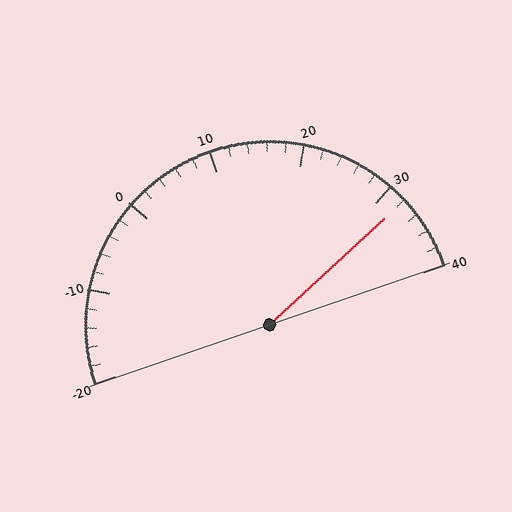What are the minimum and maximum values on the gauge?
The gauge ranges from -20 to 40.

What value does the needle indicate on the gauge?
The needle indicates approximately 32.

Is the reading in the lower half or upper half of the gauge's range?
The reading is in the upper half of the range (-20 to 40).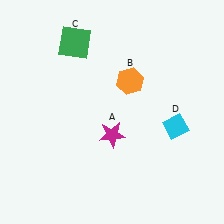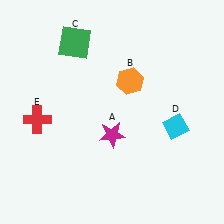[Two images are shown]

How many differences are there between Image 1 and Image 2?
There is 1 difference between the two images.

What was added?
A red cross (E) was added in Image 2.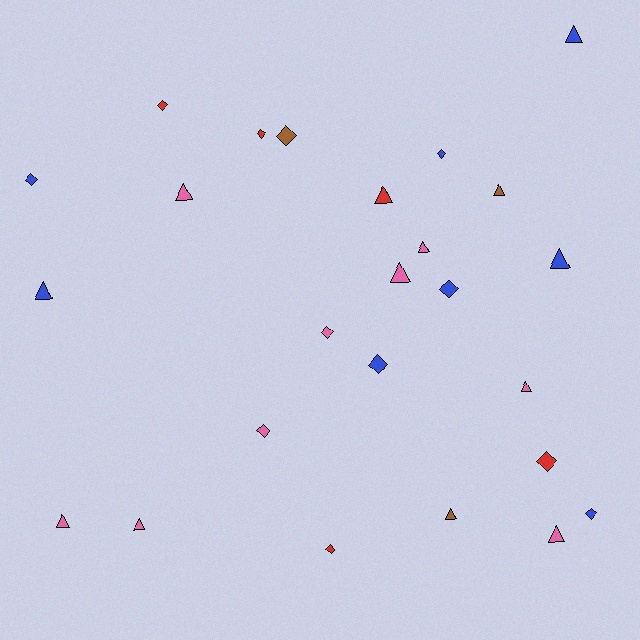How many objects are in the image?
There are 25 objects.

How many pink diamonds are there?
There are 2 pink diamonds.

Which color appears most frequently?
Pink, with 9 objects.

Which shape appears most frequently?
Triangle, with 13 objects.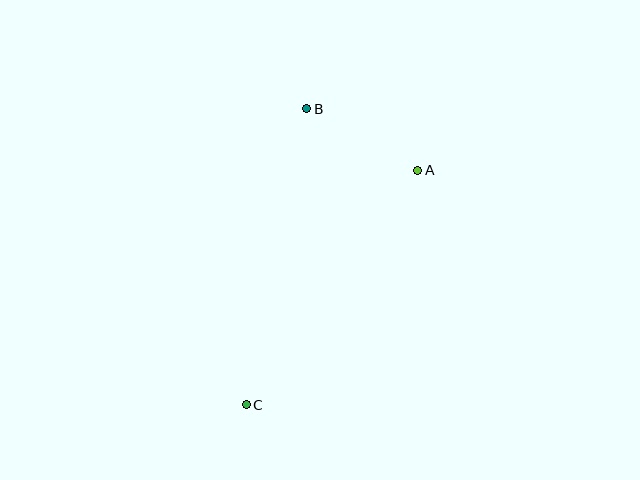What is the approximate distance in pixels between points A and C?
The distance between A and C is approximately 290 pixels.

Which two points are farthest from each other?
Points B and C are farthest from each other.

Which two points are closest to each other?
Points A and B are closest to each other.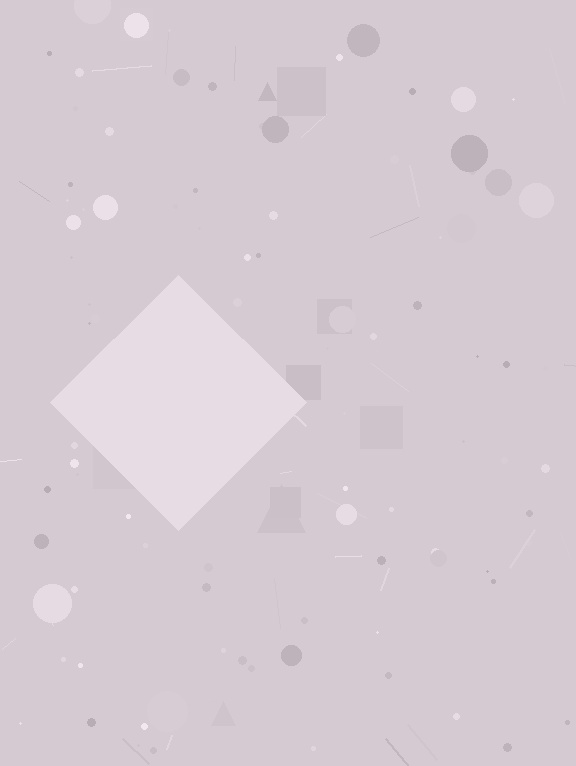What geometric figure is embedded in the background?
A diamond is embedded in the background.